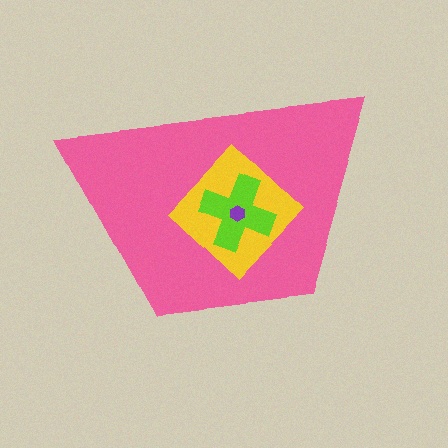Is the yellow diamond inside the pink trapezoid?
Yes.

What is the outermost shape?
The pink trapezoid.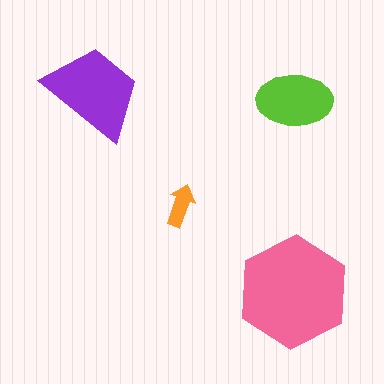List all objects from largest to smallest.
The pink hexagon, the purple trapezoid, the lime ellipse, the orange arrow.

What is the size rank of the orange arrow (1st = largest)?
4th.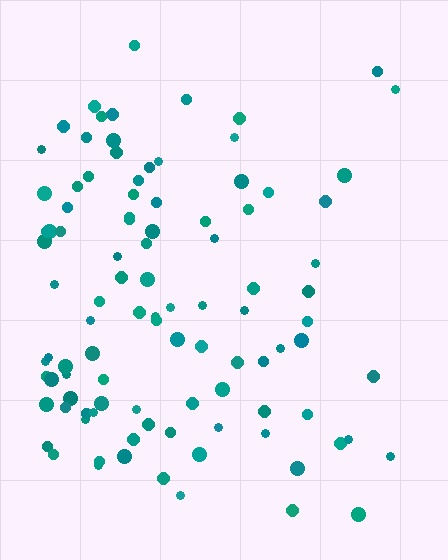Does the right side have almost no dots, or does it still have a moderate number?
Still a moderate number, just noticeably fewer than the left.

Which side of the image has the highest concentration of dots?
The left.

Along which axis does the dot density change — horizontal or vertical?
Horizontal.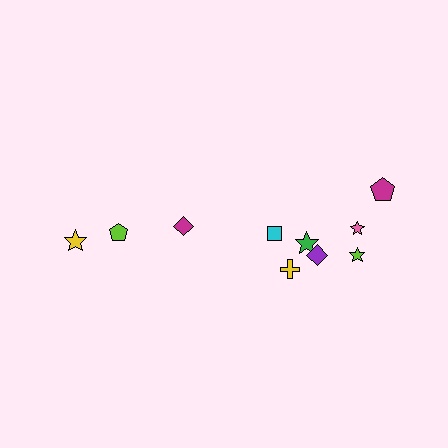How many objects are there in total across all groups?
There are 10 objects.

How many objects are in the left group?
There are 3 objects.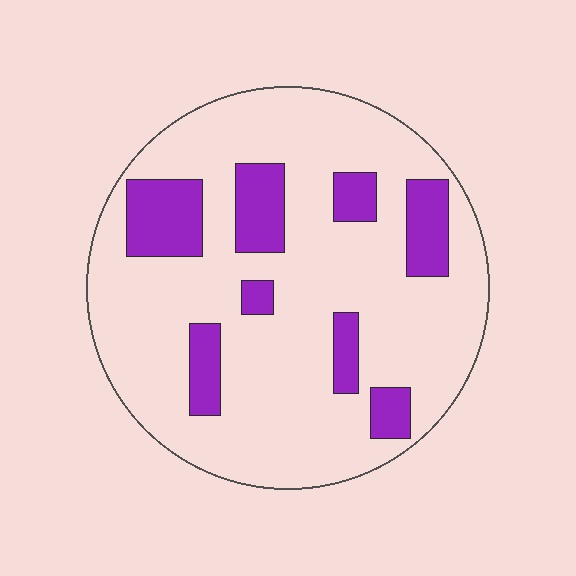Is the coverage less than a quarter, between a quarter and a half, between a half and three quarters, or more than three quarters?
Less than a quarter.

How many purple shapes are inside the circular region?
8.